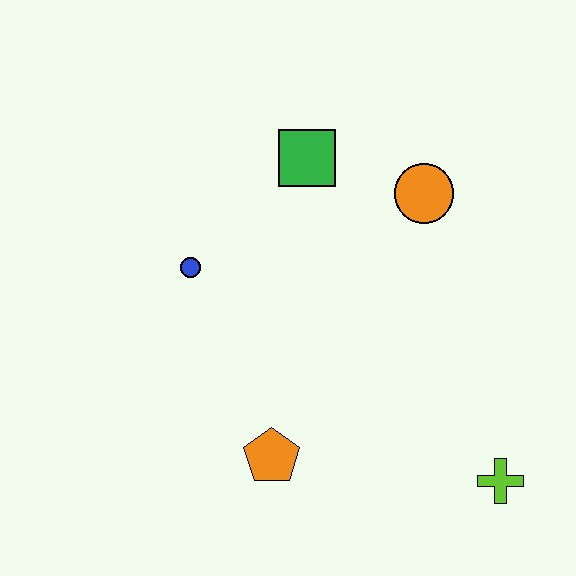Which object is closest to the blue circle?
The green square is closest to the blue circle.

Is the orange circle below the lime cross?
No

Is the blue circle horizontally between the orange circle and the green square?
No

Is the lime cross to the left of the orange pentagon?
No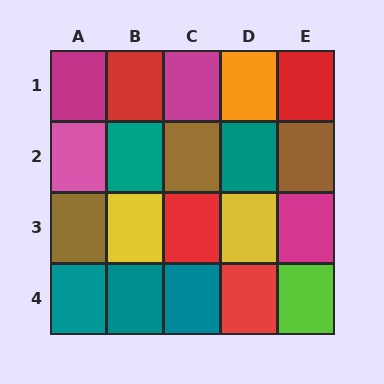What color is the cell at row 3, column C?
Red.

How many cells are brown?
3 cells are brown.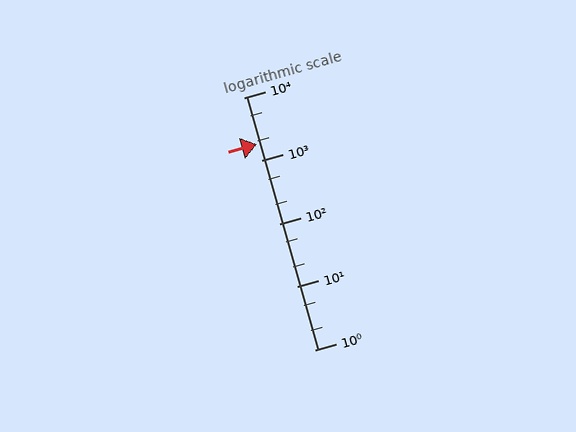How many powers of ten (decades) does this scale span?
The scale spans 4 decades, from 1 to 10000.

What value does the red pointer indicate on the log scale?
The pointer indicates approximately 1800.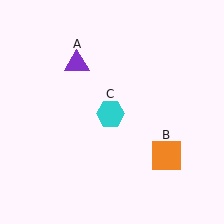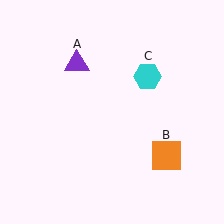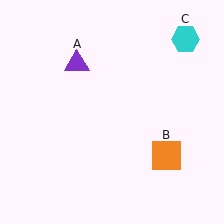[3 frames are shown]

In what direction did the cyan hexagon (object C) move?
The cyan hexagon (object C) moved up and to the right.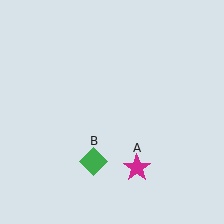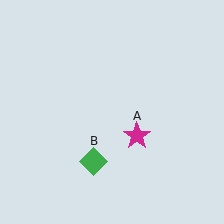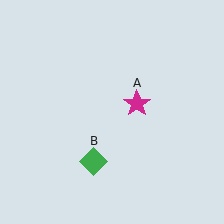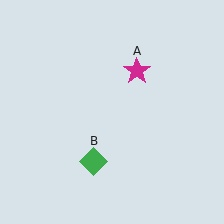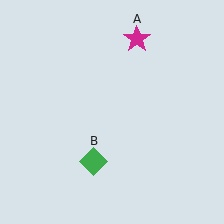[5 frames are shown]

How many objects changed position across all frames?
1 object changed position: magenta star (object A).